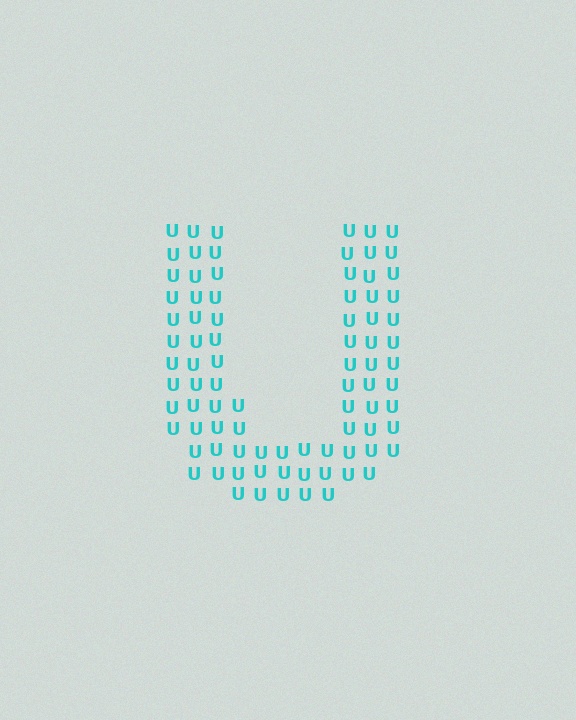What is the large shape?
The large shape is the letter U.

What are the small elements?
The small elements are letter U's.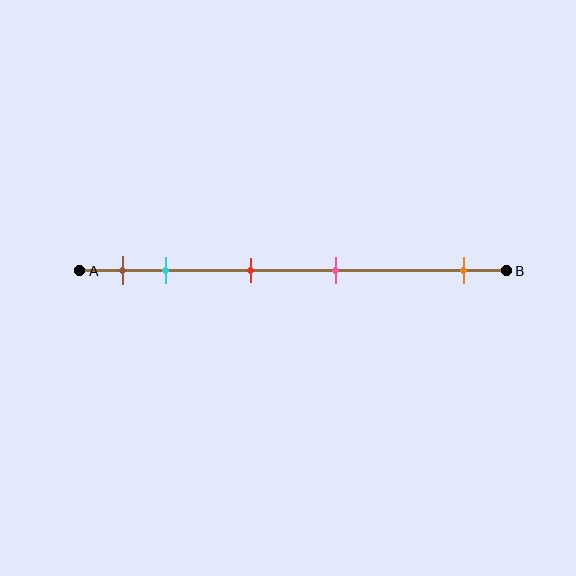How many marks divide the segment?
There are 5 marks dividing the segment.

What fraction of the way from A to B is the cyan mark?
The cyan mark is approximately 20% (0.2) of the way from A to B.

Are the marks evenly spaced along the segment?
No, the marks are not evenly spaced.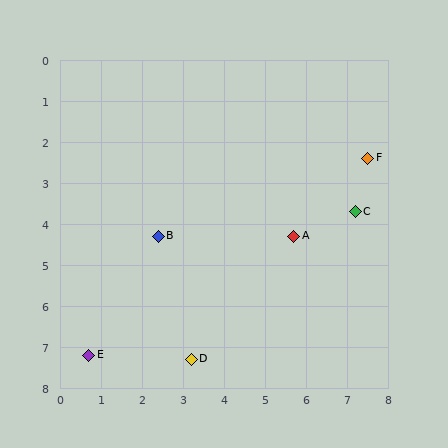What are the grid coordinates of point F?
Point F is at approximately (7.5, 2.4).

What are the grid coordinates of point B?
Point B is at approximately (2.4, 4.3).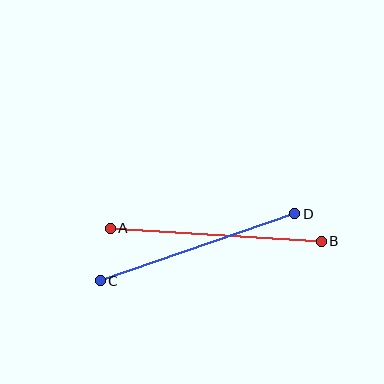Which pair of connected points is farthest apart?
Points A and B are farthest apart.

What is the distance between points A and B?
The distance is approximately 211 pixels.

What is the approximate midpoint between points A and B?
The midpoint is at approximately (216, 235) pixels.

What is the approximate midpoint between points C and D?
The midpoint is at approximately (197, 247) pixels.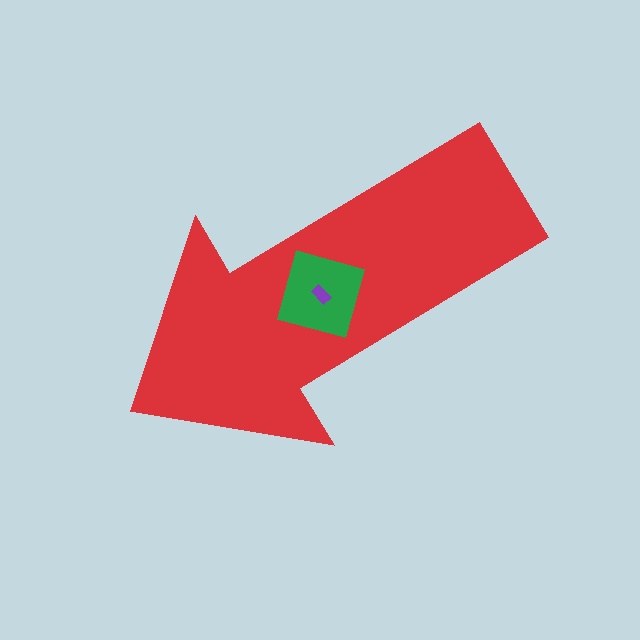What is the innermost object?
The purple rectangle.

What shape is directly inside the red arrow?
The green square.